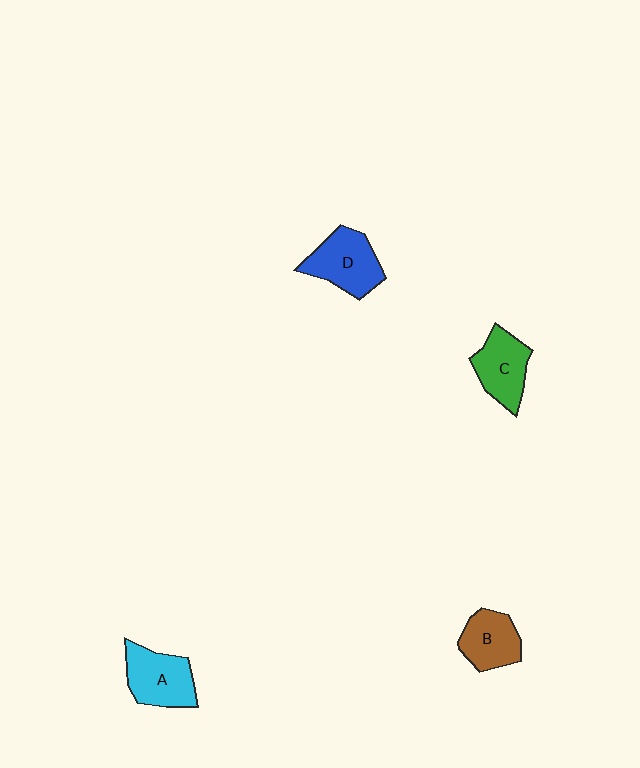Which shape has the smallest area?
Shape B (brown).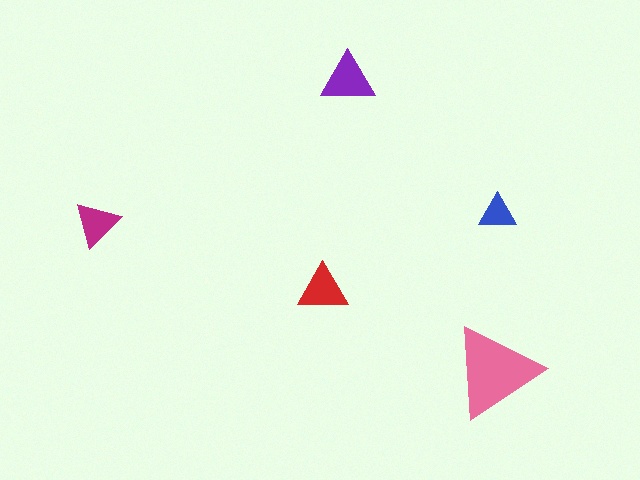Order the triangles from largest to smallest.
the pink one, the purple one, the red one, the magenta one, the blue one.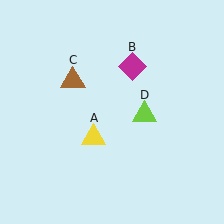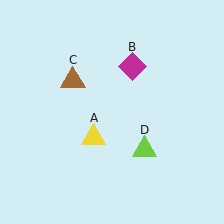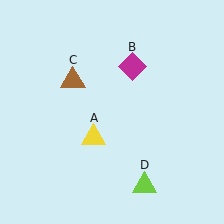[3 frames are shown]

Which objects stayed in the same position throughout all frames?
Yellow triangle (object A) and magenta diamond (object B) and brown triangle (object C) remained stationary.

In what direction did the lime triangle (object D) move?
The lime triangle (object D) moved down.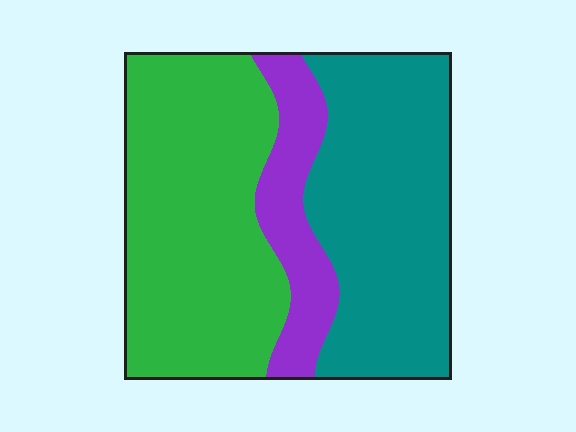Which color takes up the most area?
Green, at roughly 45%.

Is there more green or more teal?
Green.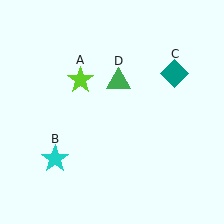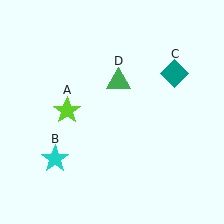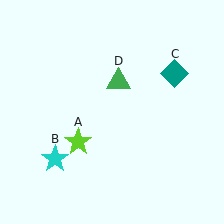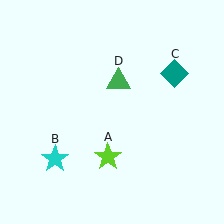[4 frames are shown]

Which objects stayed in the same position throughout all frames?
Cyan star (object B) and teal diamond (object C) and green triangle (object D) remained stationary.